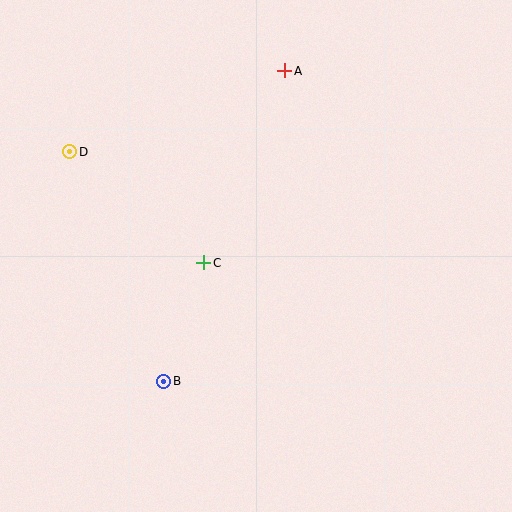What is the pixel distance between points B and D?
The distance between B and D is 248 pixels.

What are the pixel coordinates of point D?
Point D is at (70, 152).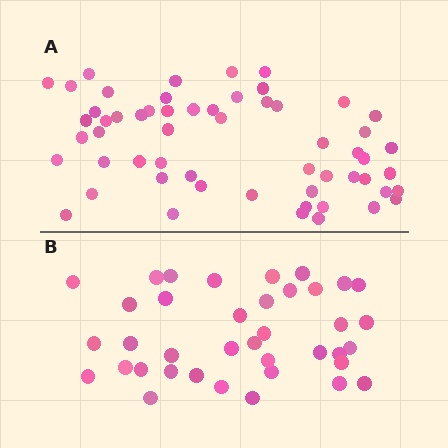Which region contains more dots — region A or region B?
Region A (the top region) has more dots.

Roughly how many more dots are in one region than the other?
Region A has approximately 20 more dots than region B.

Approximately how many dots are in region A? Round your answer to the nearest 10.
About 60 dots. (The exact count is 57, which rounds to 60.)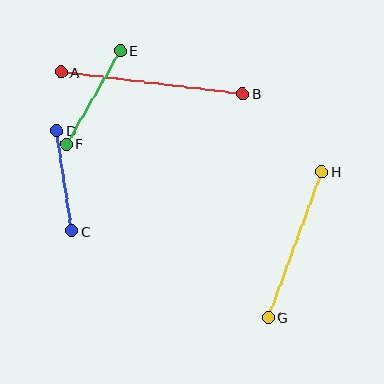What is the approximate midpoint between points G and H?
The midpoint is at approximately (295, 244) pixels.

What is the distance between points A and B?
The distance is approximately 183 pixels.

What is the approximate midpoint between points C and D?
The midpoint is at approximately (64, 181) pixels.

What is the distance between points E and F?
The distance is approximately 108 pixels.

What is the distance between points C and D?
The distance is approximately 101 pixels.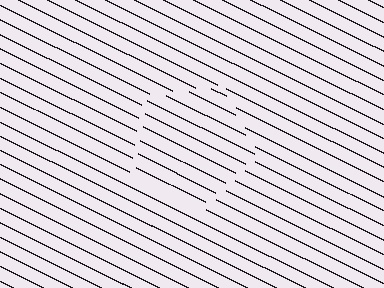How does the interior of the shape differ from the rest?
The interior of the shape contains the same grating, shifted by half a period — the contour is defined by the phase discontinuity where line-ends from the inner and outer gratings abut.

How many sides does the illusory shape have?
5 sides — the line-ends trace a pentagon.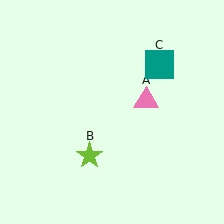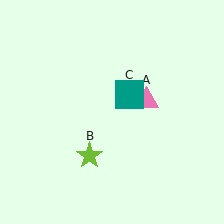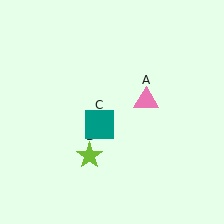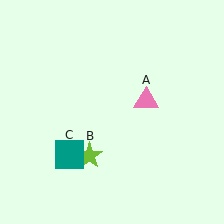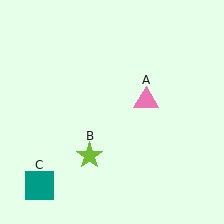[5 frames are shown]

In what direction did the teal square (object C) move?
The teal square (object C) moved down and to the left.